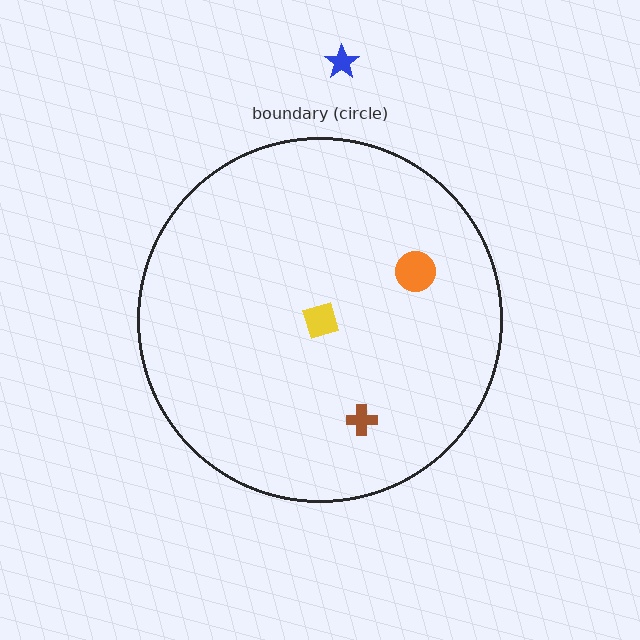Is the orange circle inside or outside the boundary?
Inside.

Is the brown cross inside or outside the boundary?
Inside.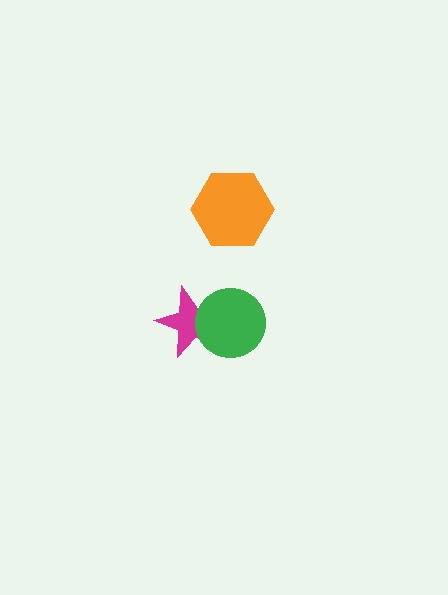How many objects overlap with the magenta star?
1 object overlaps with the magenta star.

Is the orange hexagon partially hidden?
No, no other shape covers it.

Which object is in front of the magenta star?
The green circle is in front of the magenta star.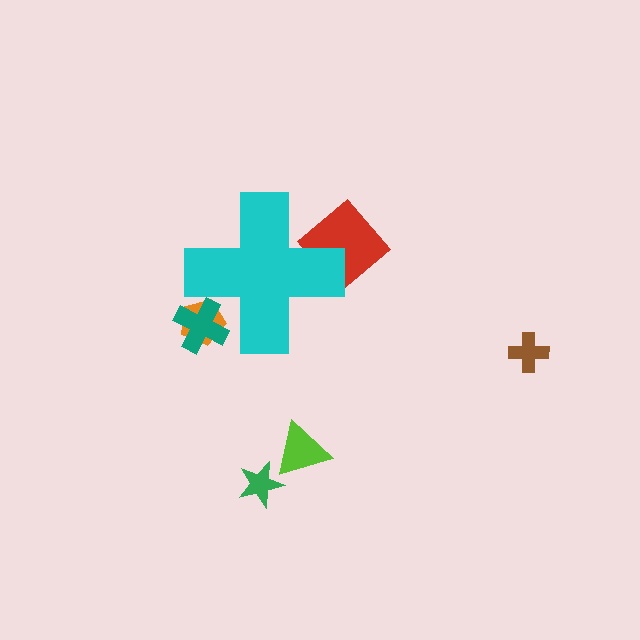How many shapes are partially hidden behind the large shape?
3 shapes are partially hidden.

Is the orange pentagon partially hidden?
Yes, the orange pentagon is partially hidden behind the cyan cross.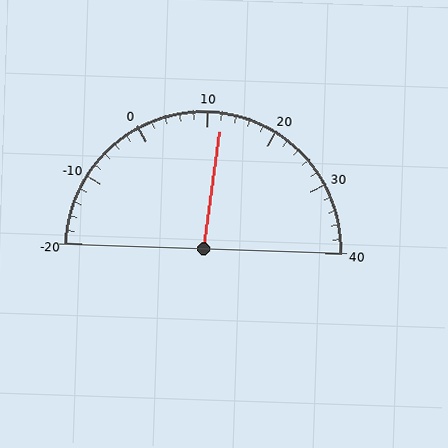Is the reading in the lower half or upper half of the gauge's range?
The reading is in the upper half of the range (-20 to 40).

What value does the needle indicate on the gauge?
The needle indicates approximately 12.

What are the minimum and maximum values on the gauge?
The gauge ranges from -20 to 40.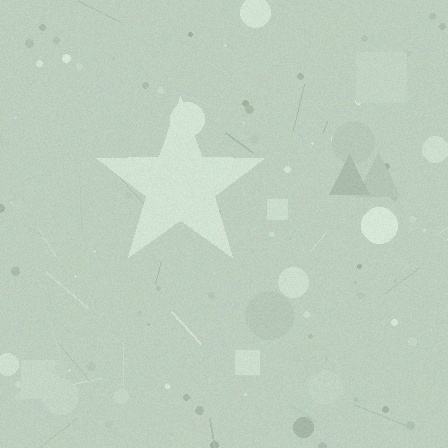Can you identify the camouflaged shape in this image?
The camouflaged shape is a star.